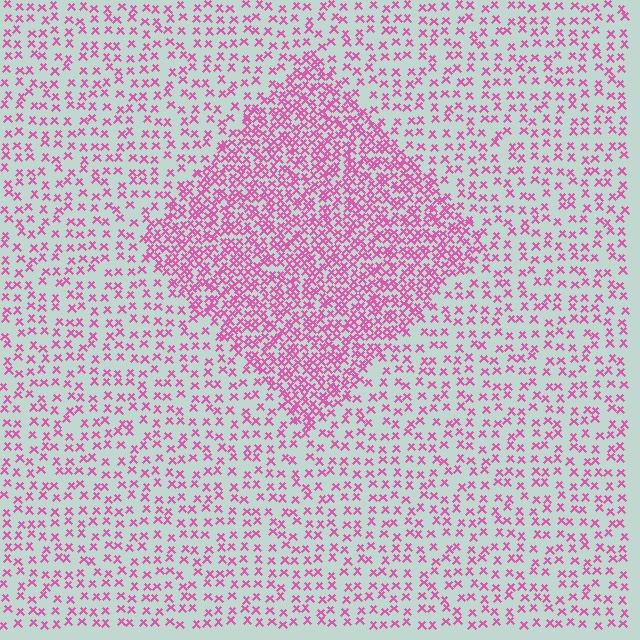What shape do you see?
I see a diamond.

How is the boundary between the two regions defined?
The boundary is defined by a change in element density (approximately 2.4x ratio). All elements are the same color, size, and shape.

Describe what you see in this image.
The image contains small pink elements arranged at two different densities. A diamond-shaped region is visible where the elements are more densely packed than the surrounding area.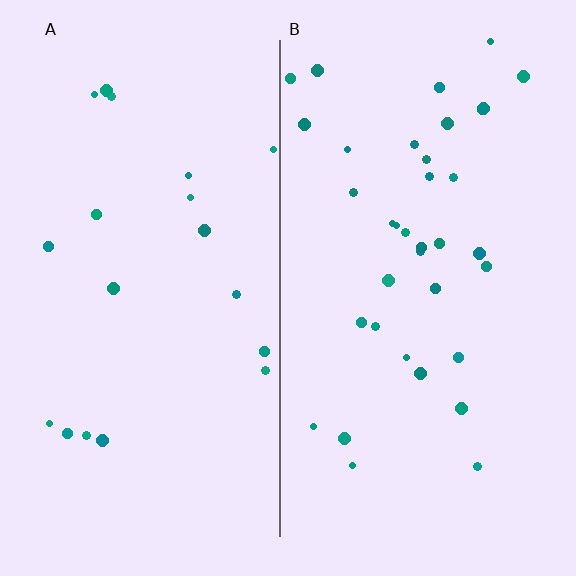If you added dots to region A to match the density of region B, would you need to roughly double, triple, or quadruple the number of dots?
Approximately double.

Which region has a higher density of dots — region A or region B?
B (the right).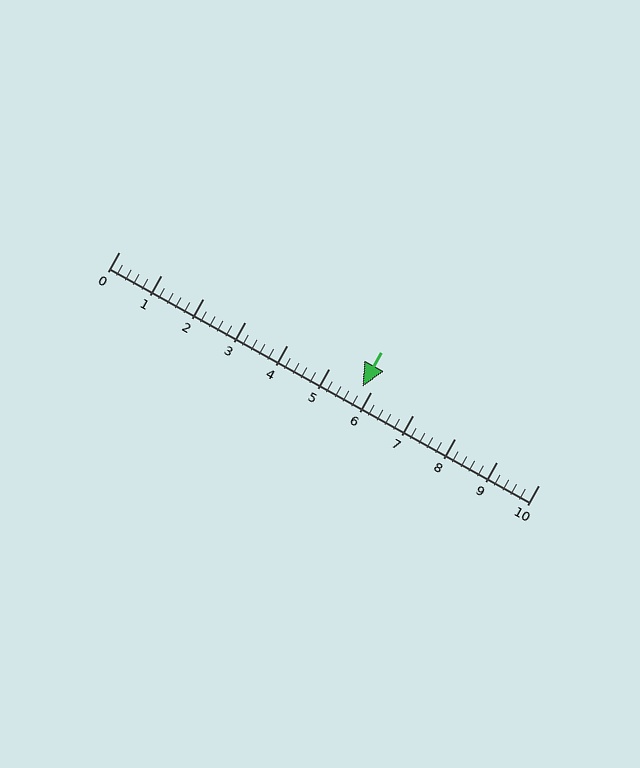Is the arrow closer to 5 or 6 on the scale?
The arrow is closer to 6.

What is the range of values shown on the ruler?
The ruler shows values from 0 to 10.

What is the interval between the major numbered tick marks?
The major tick marks are spaced 1 units apart.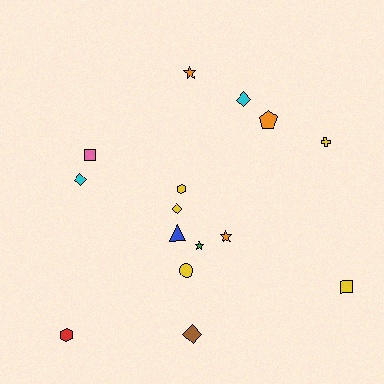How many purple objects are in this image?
There are no purple objects.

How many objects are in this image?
There are 15 objects.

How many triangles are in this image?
There is 1 triangle.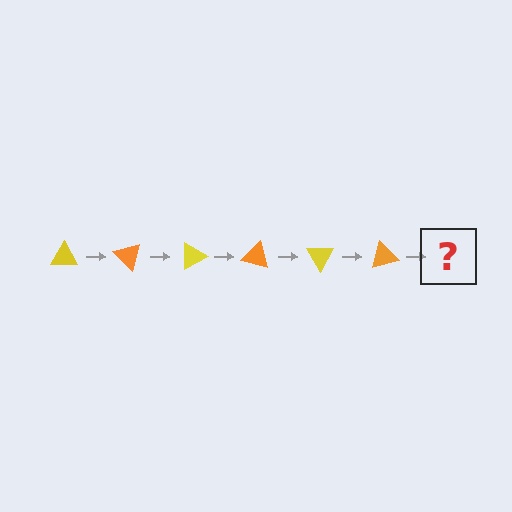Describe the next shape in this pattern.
It should be a yellow triangle, rotated 270 degrees from the start.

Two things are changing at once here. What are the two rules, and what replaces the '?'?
The two rules are that it rotates 45 degrees each step and the color cycles through yellow and orange. The '?' should be a yellow triangle, rotated 270 degrees from the start.